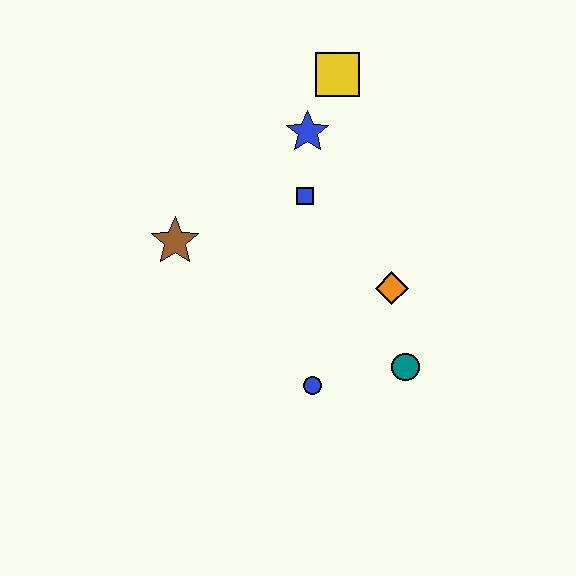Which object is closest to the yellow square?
The blue star is closest to the yellow square.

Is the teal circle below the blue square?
Yes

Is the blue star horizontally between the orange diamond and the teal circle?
No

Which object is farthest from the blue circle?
The yellow square is farthest from the blue circle.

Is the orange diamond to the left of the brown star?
No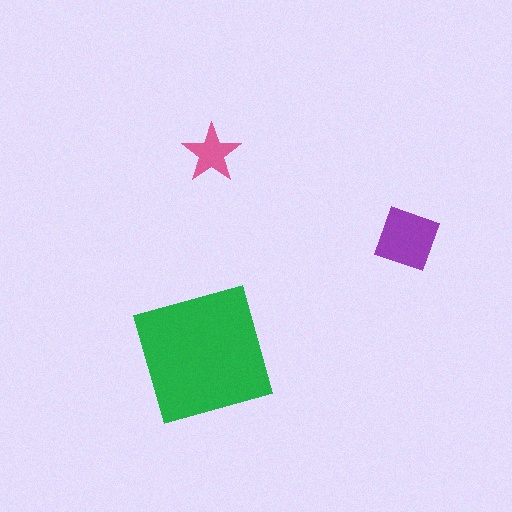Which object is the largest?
The green square.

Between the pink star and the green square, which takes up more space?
The green square.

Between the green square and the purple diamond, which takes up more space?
The green square.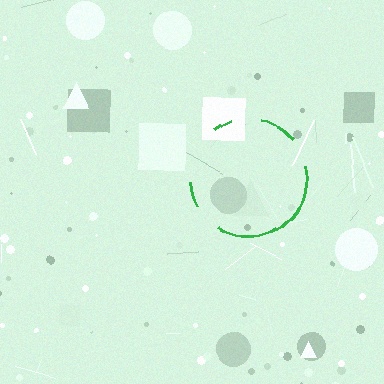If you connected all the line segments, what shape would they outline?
They would outline a circle.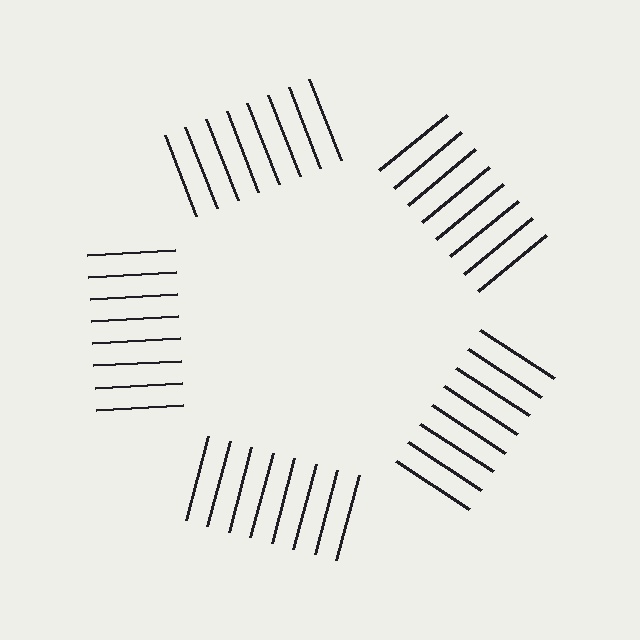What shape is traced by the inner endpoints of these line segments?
An illusory pentagon — the line segments terminate on its edges but no continuous stroke is drawn.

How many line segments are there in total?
40 — 8 along each of the 5 edges.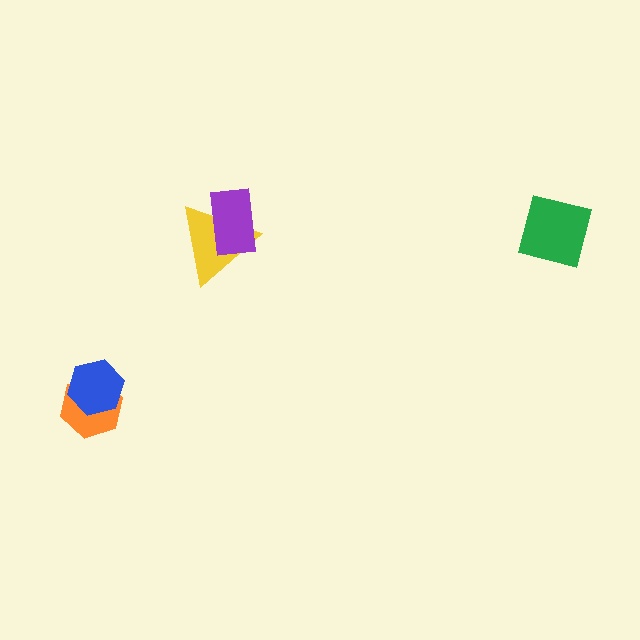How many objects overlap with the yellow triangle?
1 object overlaps with the yellow triangle.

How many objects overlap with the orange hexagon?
1 object overlaps with the orange hexagon.